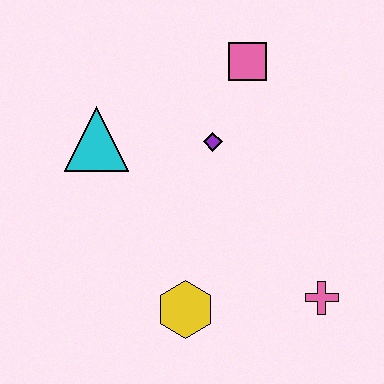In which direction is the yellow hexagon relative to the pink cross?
The yellow hexagon is to the left of the pink cross.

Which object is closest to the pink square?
The purple diamond is closest to the pink square.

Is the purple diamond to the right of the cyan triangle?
Yes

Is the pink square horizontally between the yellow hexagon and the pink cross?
Yes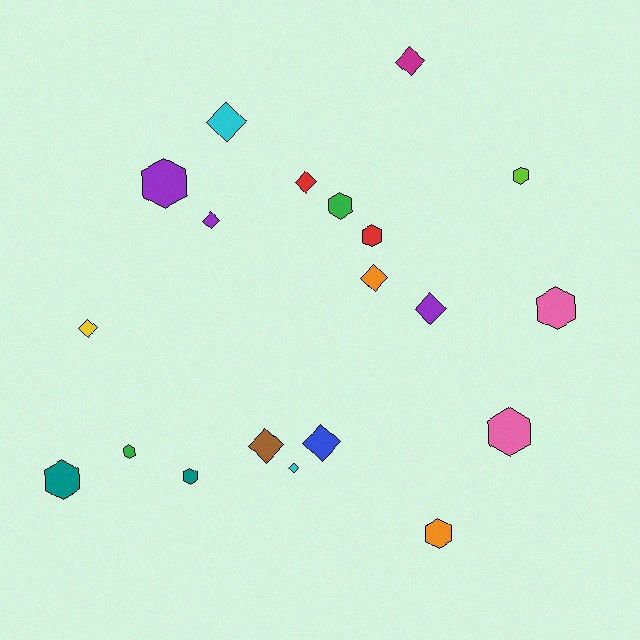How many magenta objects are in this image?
There is 1 magenta object.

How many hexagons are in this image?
There are 10 hexagons.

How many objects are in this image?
There are 20 objects.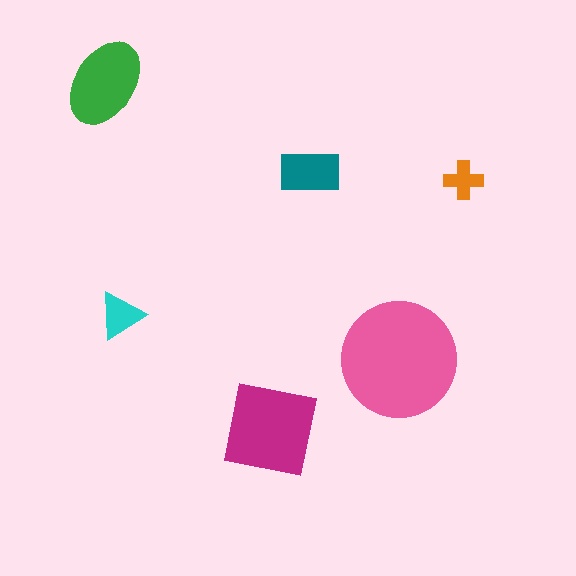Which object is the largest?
The pink circle.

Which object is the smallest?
The orange cross.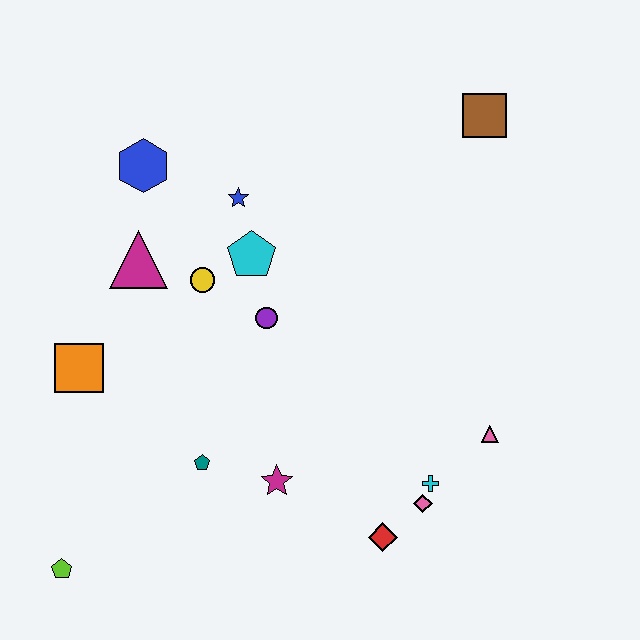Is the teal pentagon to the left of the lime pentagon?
No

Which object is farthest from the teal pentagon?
The brown square is farthest from the teal pentagon.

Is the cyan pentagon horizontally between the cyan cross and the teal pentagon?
Yes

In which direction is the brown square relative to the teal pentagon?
The brown square is above the teal pentagon.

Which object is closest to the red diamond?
The pink diamond is closest to the red diamond.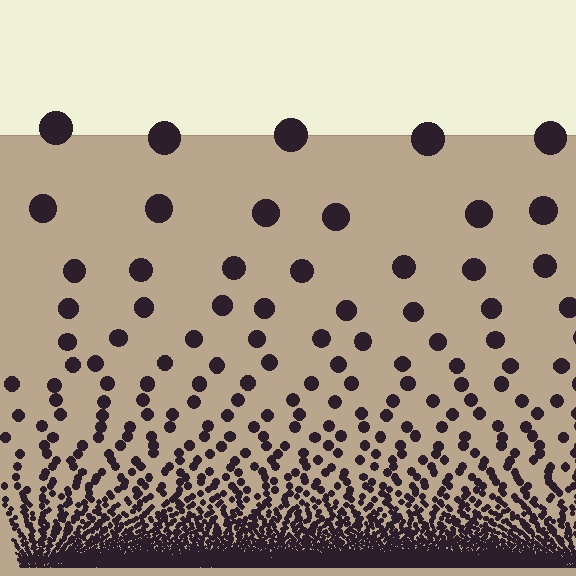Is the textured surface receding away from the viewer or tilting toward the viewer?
The surface appears to tilt toward the viewer. Texture elements get larger and sparser toward the top.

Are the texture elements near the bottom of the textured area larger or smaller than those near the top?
Smaller. The gradient is inverted — elements near the bottom are smaller and denser.